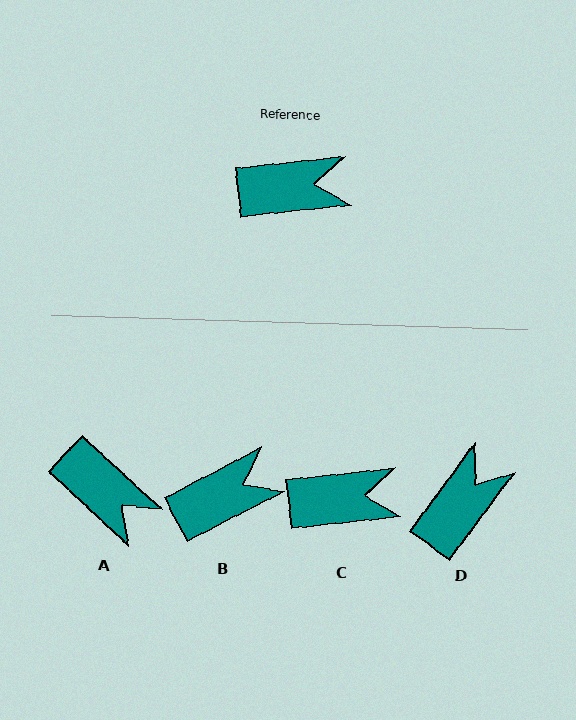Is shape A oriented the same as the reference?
No, it is off by about 49 degrees.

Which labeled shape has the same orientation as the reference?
C.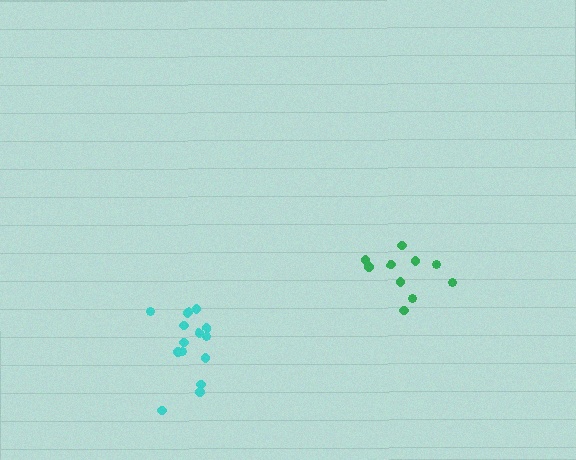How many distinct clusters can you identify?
There are 2 distinct clusters.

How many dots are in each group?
Group 1: 10 dots, Group 2: 14 dots (24 total).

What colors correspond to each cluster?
The clusters are colored: green, cyan.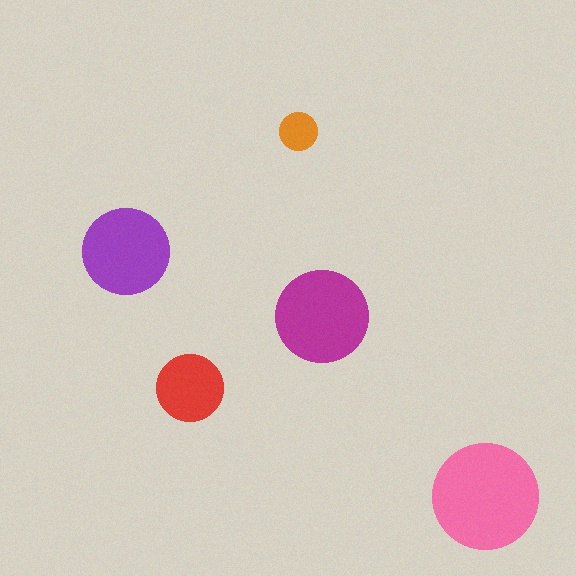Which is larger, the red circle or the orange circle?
The red one.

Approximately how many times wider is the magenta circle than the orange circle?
About 2.5 times wider.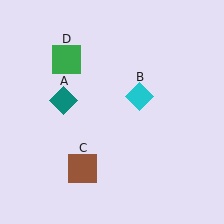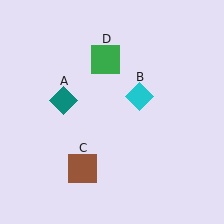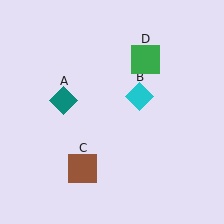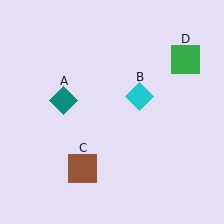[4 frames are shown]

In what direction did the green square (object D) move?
The green square (object D) moved right.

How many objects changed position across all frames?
1 object changed position: green square (object D).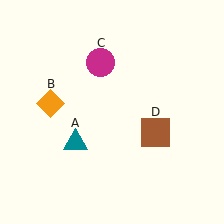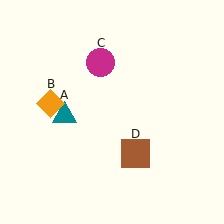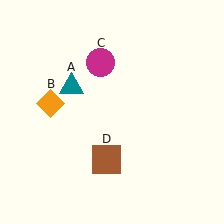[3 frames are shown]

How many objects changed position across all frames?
2 objects changed position: teal triangle (object A), brown square (object D).